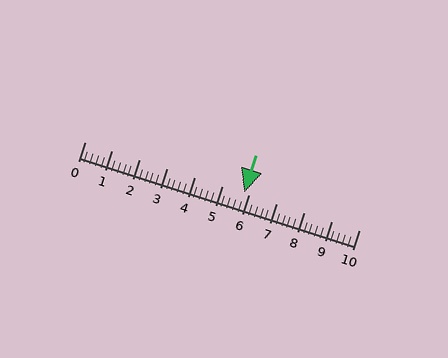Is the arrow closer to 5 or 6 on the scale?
The arrow is closer to 6.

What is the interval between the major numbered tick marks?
The major tick marks are spaced 1 units apart.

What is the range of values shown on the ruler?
The ruler shows values from 0 to 10.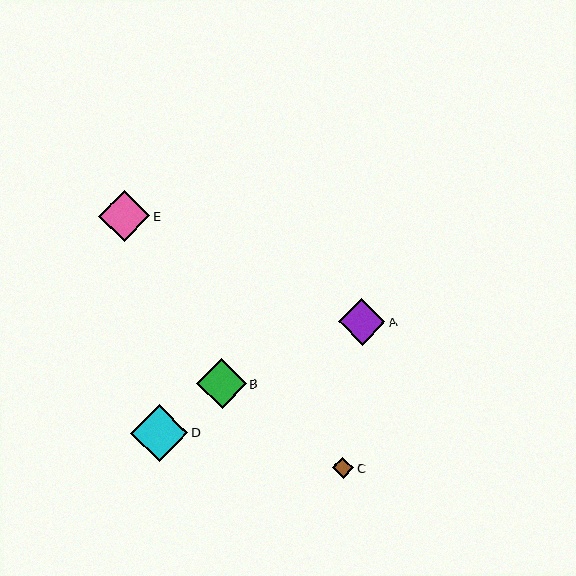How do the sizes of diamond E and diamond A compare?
Diamond E and diamond A are approximately the same size.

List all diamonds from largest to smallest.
From largest to smallest: D, E, B, A, C.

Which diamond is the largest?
Diamond D is the largest with a size of approximately 57 pixels.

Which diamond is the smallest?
Diamond C is the smallest with a size of approximately 21 pixels.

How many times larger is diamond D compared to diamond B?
Diamond D is approximately 1.1 times the size of diamond B.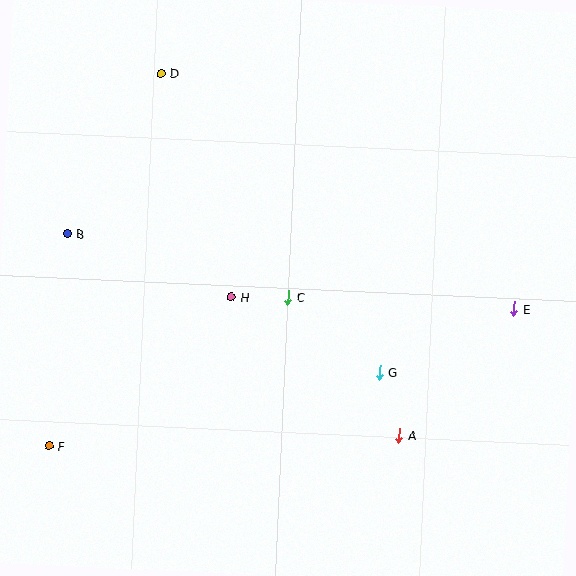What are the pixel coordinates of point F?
Point F is at (49, 446).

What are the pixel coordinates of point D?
Point D is at (161, 73).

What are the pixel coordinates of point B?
Point B is at (67, 234).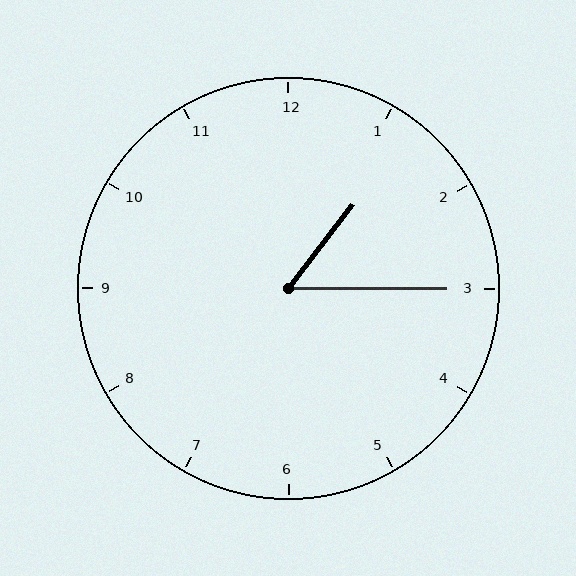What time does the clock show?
1:15.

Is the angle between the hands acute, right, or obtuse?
It is acute.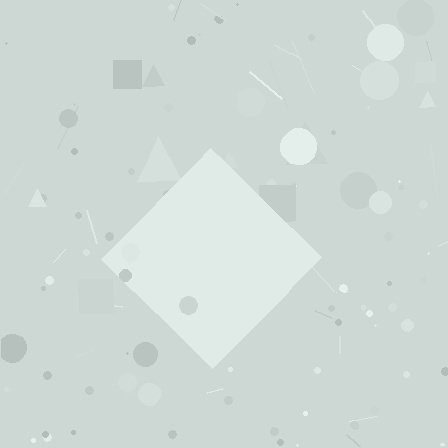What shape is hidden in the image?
A diamond is hidden in the image.